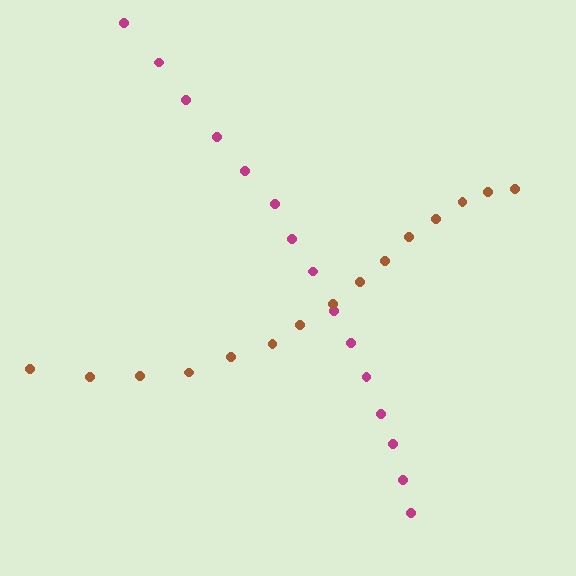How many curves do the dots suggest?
There are 2 distinct paths.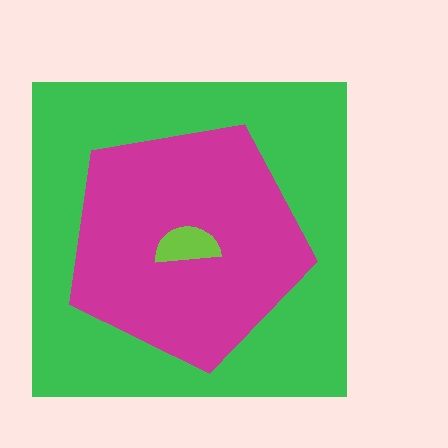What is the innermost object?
The lime semicircle.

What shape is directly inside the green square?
The magenta pentagon.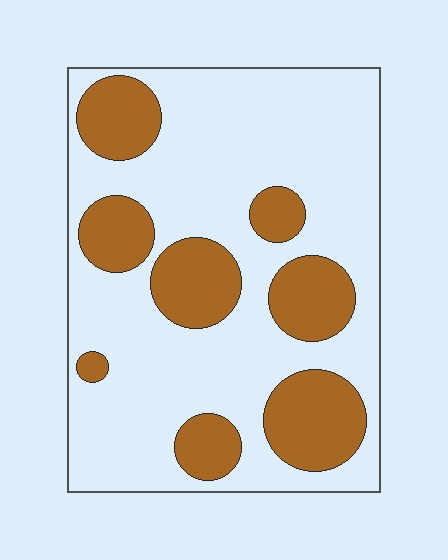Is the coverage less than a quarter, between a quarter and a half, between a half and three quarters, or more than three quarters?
Between a quarter and a half.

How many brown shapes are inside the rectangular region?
8.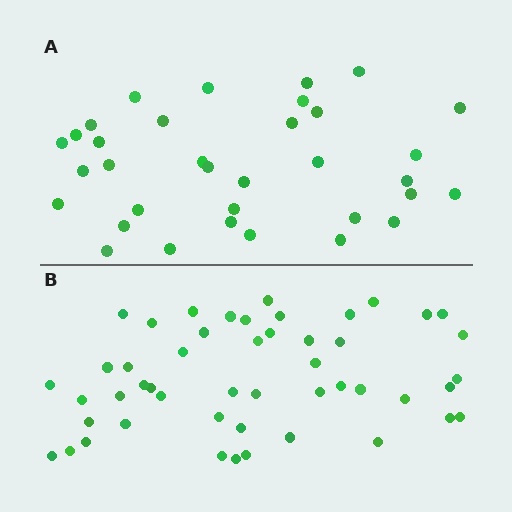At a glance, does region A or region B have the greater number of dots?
Region B (the bottom region) has more dots.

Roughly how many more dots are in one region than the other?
Region B has approximately 15 more dots than region A.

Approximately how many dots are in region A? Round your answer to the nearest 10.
About 30 dots. (The exact count is 34, which rounds to 30.)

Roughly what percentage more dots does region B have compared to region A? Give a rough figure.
About 45% more.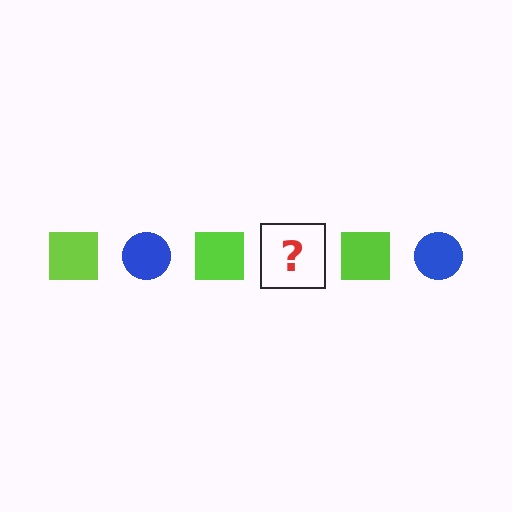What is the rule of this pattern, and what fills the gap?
The rule is that the pattern alternates between lime square and blue circle. The gap should be filled with a blue circle.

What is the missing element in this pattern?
The missing element is a blue circle.